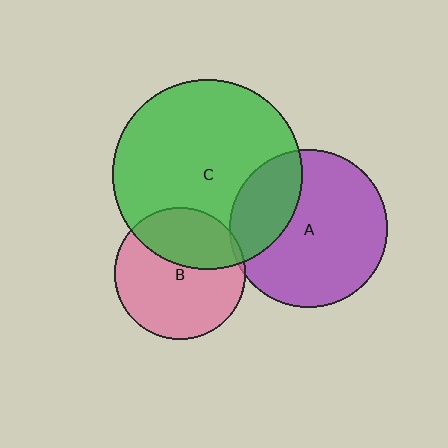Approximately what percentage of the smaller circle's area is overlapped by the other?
Approximately 25%.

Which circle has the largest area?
Circle C (green).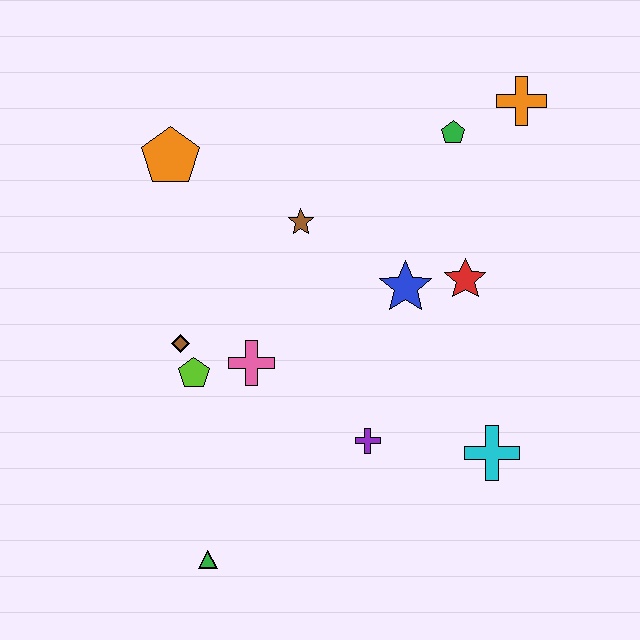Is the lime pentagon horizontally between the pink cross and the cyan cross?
No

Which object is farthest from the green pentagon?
The green triangle is farthest from the green pentagon.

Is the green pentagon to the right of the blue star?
Yes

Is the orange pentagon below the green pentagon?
Yes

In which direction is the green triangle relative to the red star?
The green triangle is below the red star.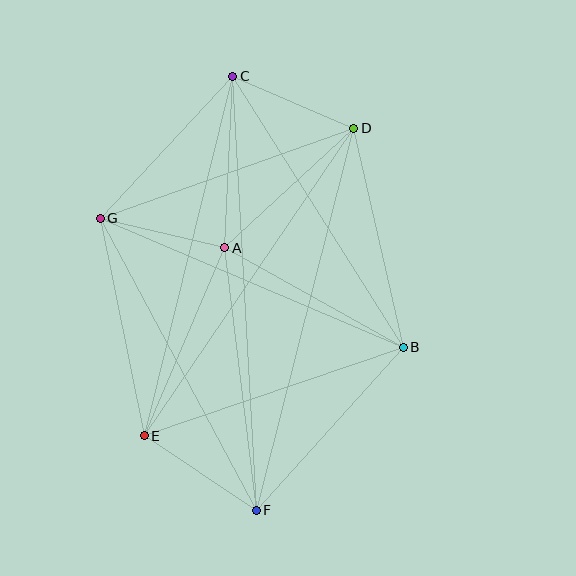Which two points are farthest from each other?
Points C and F are farthest from each other.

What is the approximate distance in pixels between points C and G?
The distance between C and G is approximately 194 pixels.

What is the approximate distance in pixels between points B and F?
The distance between B and F is approximately 219 pixels.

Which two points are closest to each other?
Points A and G are closest to each other.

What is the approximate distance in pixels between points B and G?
The distance between B and G is approximately 329 pixels.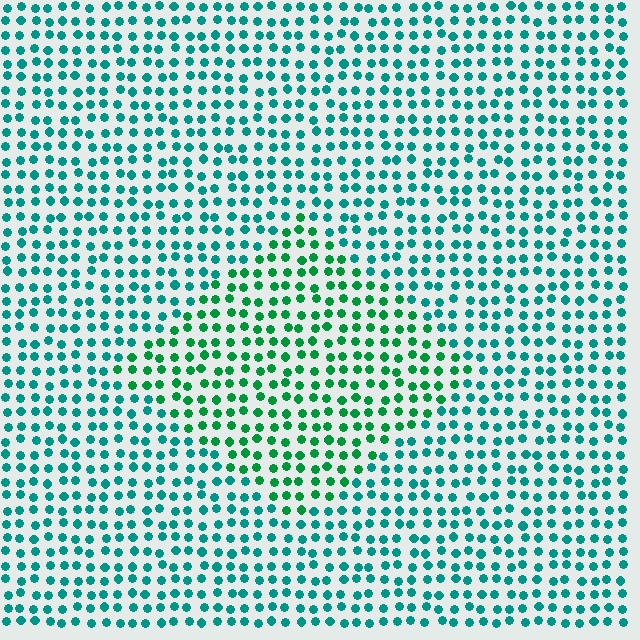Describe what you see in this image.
The image is filled with small teal elements in a uniform arrangement. A diamond-shaped region is visible where the elements are tinted to a slightly different hue, forming a subtle color boundary.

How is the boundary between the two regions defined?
The boundary is defined purely by a slight shift in hue (about 31 degrees). Spacing, size, and orientation are identical on both sides.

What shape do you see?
I see a diamond.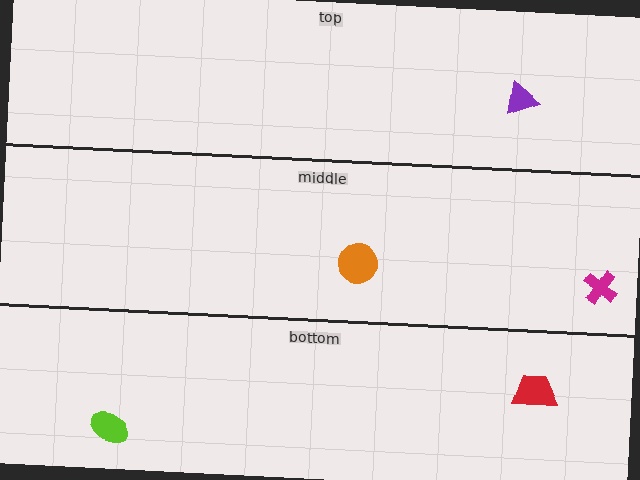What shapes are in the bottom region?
The red trapezoid, the lime ellipse.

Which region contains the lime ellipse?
The bottom region.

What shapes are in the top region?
The purple triangle.